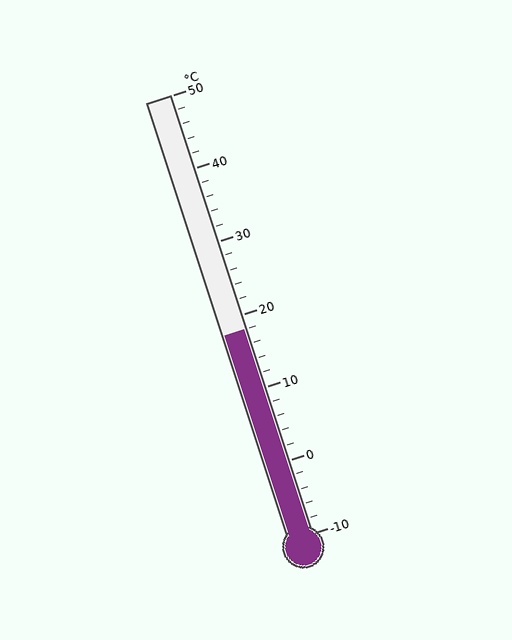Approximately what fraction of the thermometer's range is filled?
The thermometer is filled to approximately 45% of its range.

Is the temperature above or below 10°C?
The temperature is above 10°C.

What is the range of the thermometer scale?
The thermometer scale ranges from -10°C to 50°C.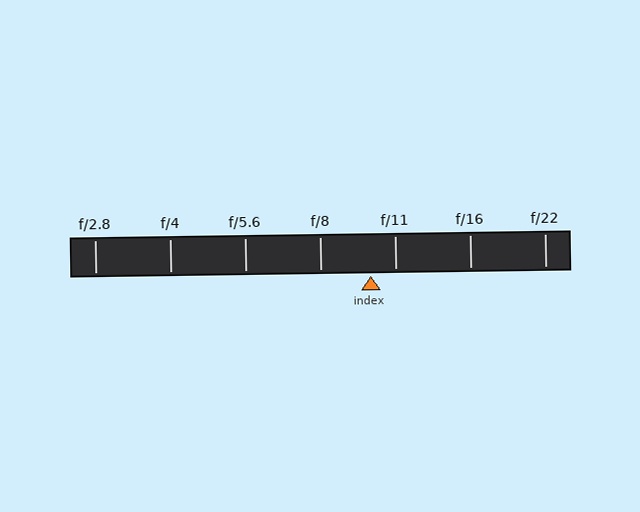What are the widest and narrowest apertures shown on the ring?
The widest aperture shown is f/2.8 and the narrowest is f/22.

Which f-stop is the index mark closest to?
The index mark is closest to f/11.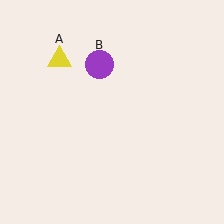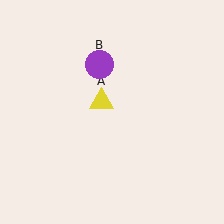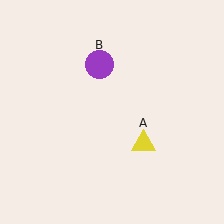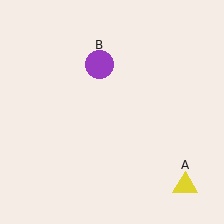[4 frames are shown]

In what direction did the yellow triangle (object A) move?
The yellow triangle (object A) moved down and to the right.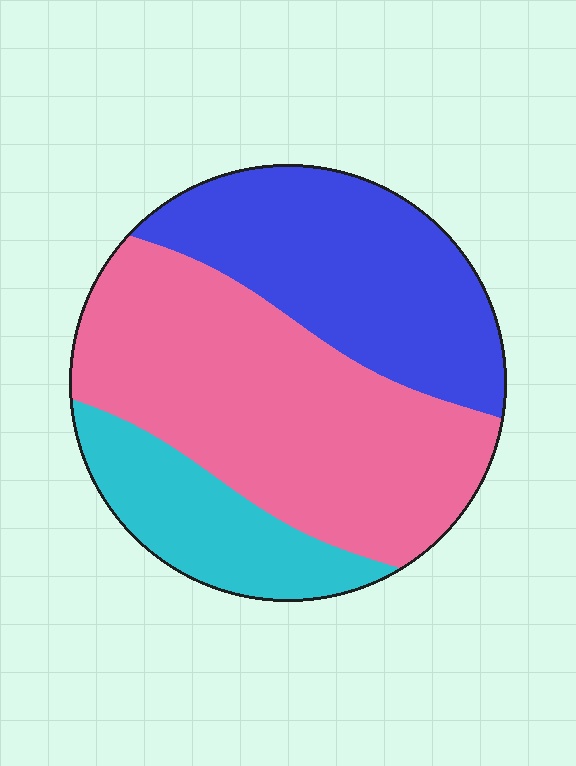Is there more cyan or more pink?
Pink.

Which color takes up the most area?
Pink, at roughly 50%.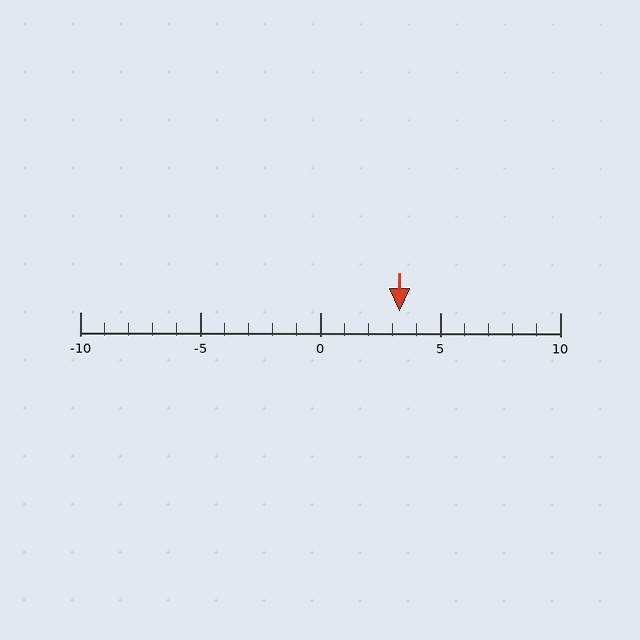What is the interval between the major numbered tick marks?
The major tick marks are spaced 5 units apart.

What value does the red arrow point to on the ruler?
The red arrow points to approximately 3.